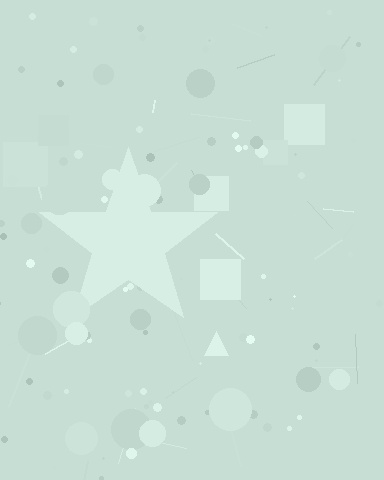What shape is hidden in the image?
A star is hidden in the image.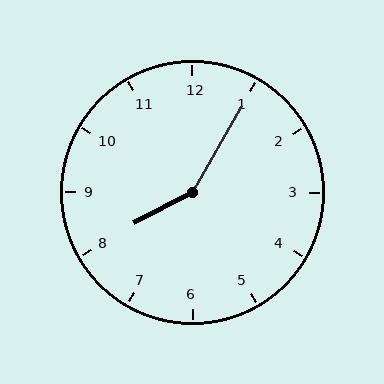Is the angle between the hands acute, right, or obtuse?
It is obtuse.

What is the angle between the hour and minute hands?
Approximately 148 degrees.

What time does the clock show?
8:05.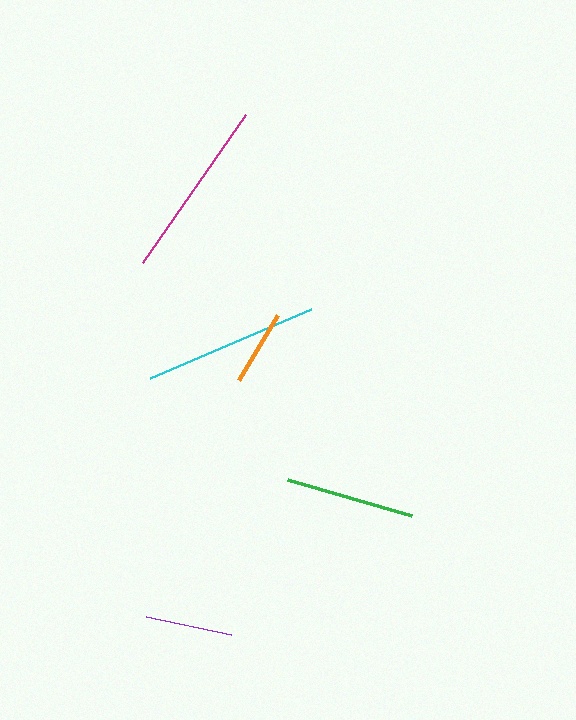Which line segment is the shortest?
The orange line is the shortest at approximately 77 pixels.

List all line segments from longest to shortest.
From longest to shortest: magenta, cyan, green, purple, orange.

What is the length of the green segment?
The green segment is approximately 130 pixels long.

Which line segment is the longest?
The magenta line is the longest at approximately 180 pixels.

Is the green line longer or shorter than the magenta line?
The magenta line is longer than the green line.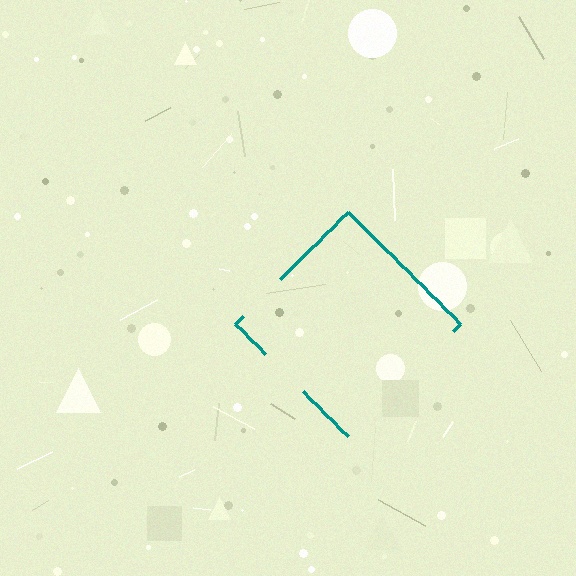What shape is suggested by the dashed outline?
The dashed outline suggests a diamond.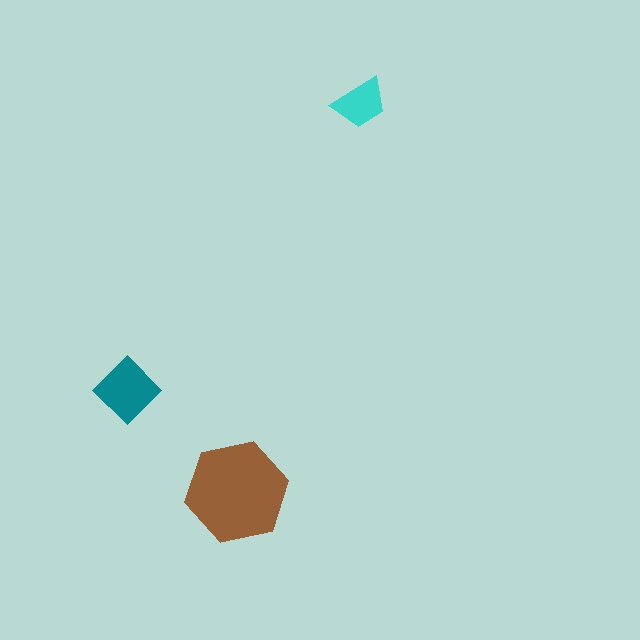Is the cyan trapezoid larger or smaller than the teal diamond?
Smaller.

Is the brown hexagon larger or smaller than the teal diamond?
Larger.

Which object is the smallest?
The cyan trapezoid.